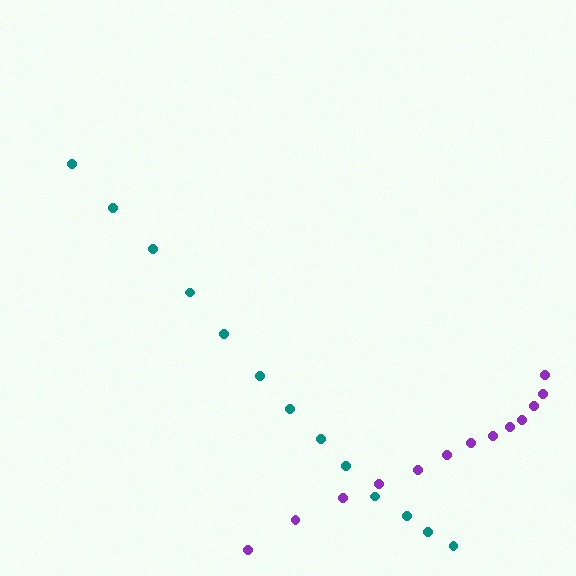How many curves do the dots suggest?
There are 2 distinct paths.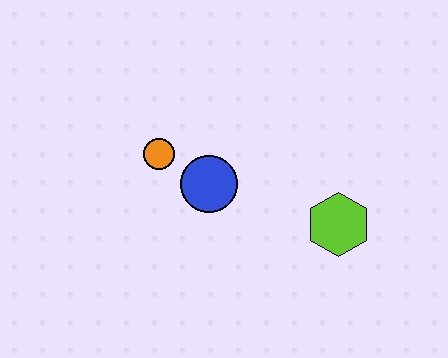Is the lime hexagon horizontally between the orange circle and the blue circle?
No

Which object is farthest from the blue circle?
The lime hexagon is farthest from the blue circle.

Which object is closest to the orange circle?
The blue circle is closest to the orange circle.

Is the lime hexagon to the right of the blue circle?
Yes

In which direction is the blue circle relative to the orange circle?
The blue circle is to the right of the orange circle.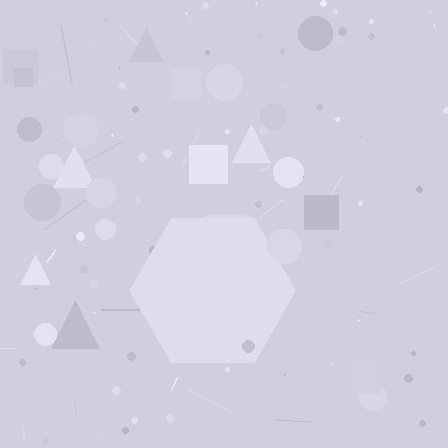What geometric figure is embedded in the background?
A hexagon is embedded in the background.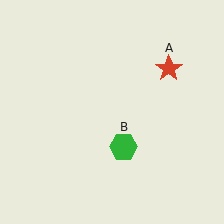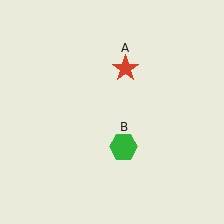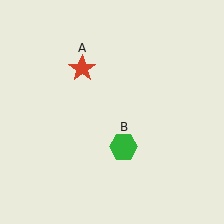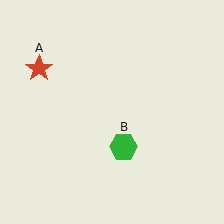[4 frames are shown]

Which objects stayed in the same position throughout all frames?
Green hexagon (object B) remained stationary.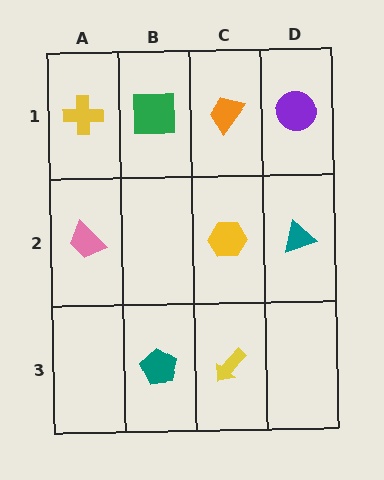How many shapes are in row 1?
4 shapes.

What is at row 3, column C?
A yellow arrow.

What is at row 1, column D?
A purple circle.